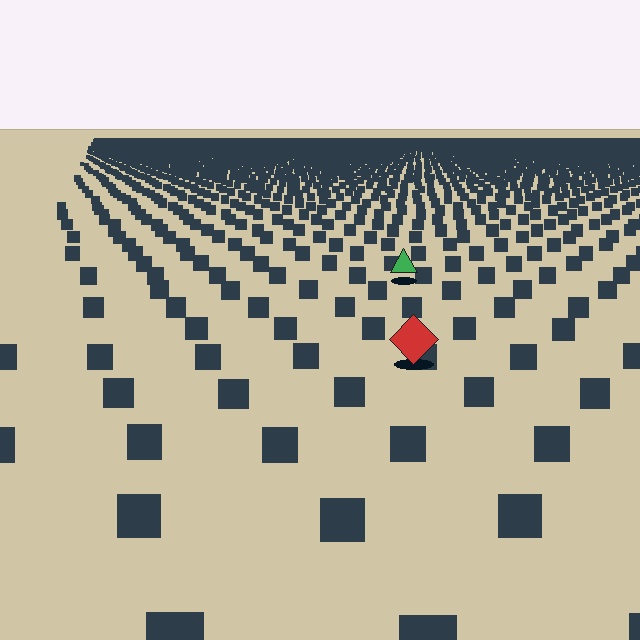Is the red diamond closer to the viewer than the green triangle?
Yes. The red diamond is closer — you can tell from the texture gradient: the ground texture is coarser near it.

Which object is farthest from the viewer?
The green triangle is farthest from the viewer. It appears smaller and the ground texture around it is denser.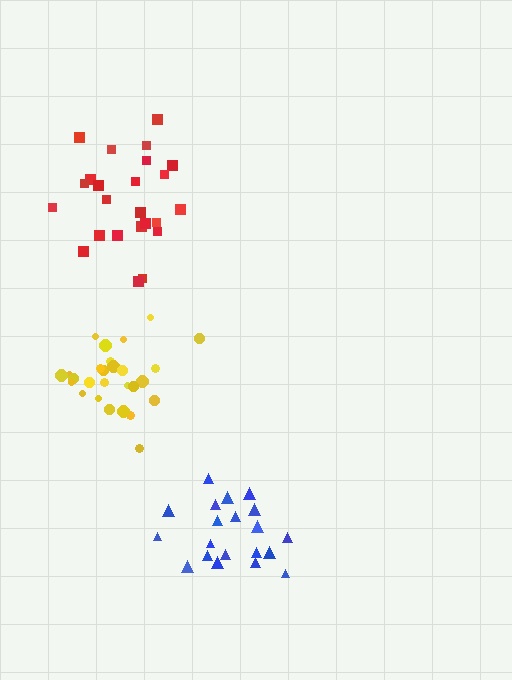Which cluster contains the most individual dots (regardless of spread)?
Yellow (27).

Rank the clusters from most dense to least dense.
yellow, blue, red.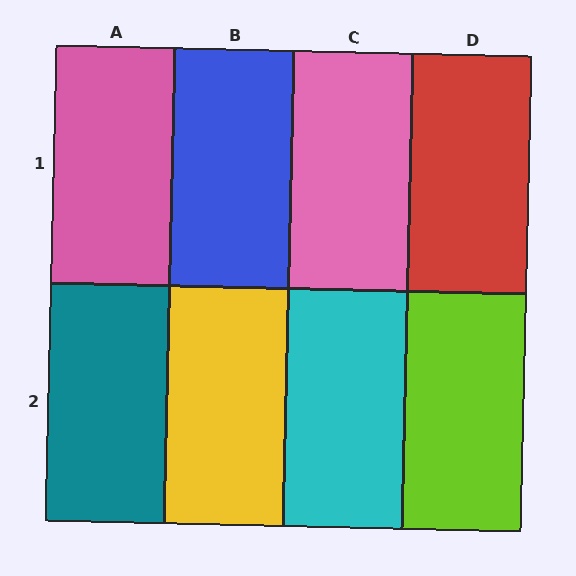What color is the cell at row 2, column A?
Teal.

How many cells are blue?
1 cell is blue.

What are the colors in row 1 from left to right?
Pink, blue, pink, red.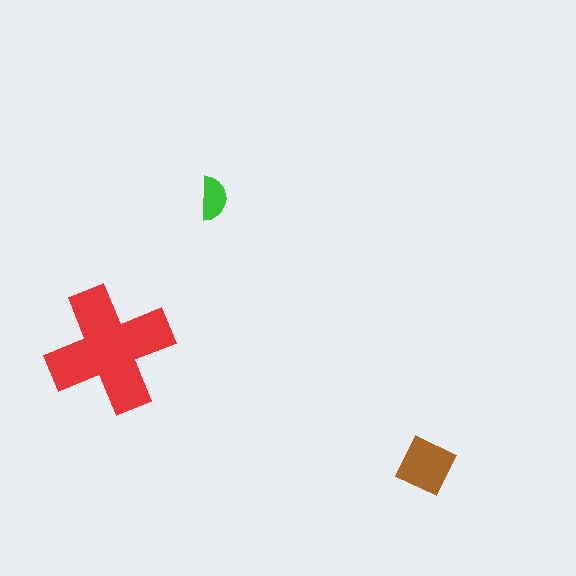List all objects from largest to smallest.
The red cross, the brown diamond, the green semicircle.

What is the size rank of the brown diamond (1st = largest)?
2nd.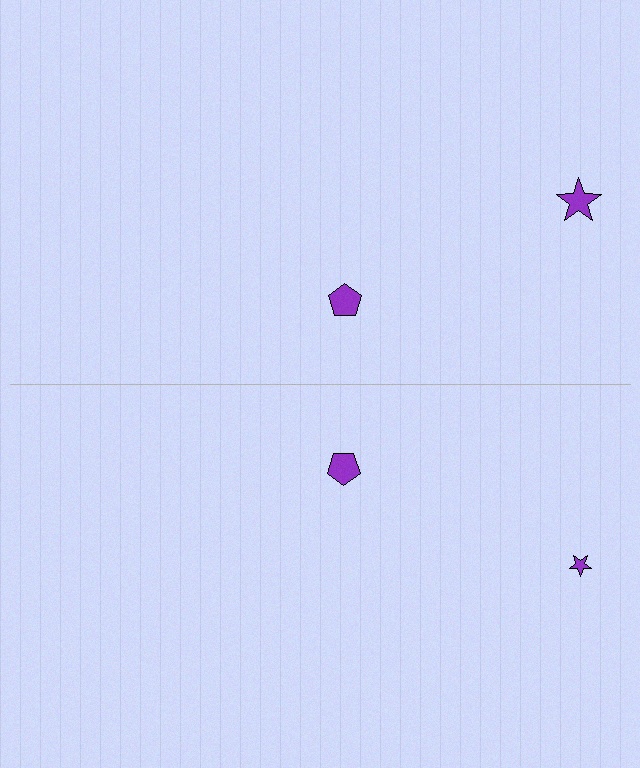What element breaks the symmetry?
The purple star on the bottom side has a different size than its mirror counterpart.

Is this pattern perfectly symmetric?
No, the pattern is not perfectly symmetric. The purple star on the bottom side has a different size than its mirror counterpart.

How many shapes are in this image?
There are 4 shapes in this image.